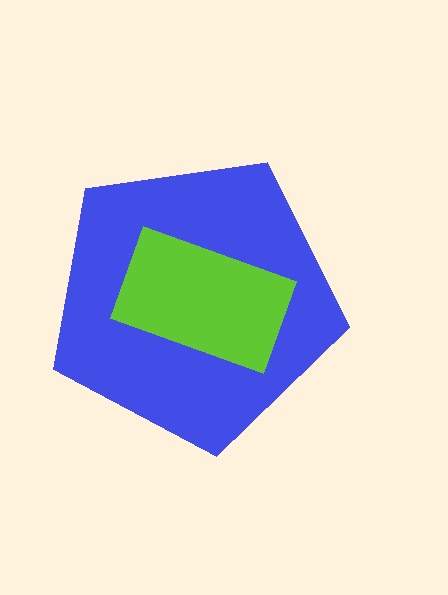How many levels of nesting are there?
2.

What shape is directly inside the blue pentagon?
The lime rectangle.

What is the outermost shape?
The blue pentagon.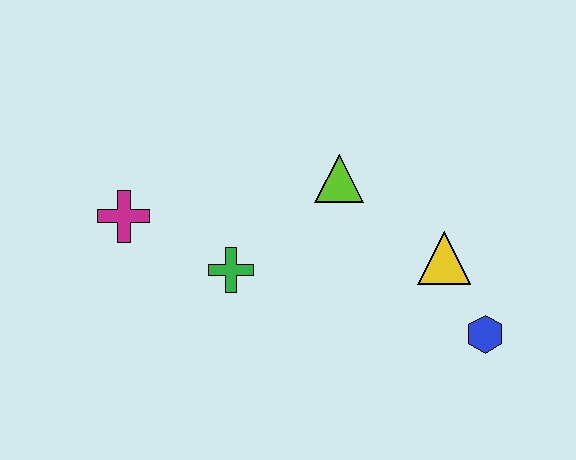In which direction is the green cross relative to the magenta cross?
The green cross is to the right of the magenta cross.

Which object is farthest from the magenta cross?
The blue hexagon is farthest from the magenta cross.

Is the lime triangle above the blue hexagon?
Yes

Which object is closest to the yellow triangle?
The blue hexagon is closest to the yellow triangle.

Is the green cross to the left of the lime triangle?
Yes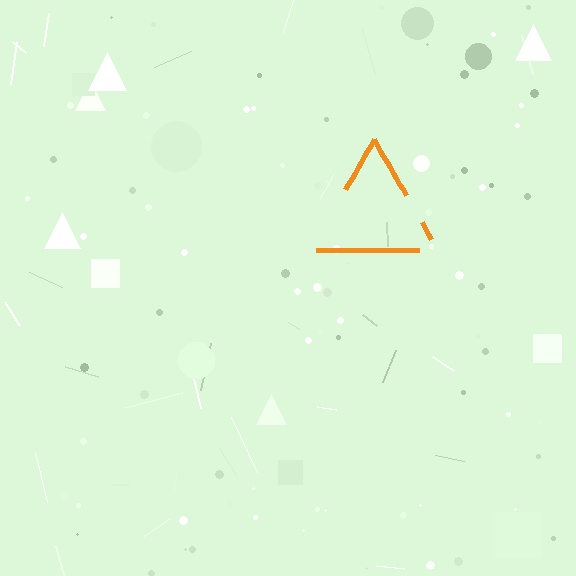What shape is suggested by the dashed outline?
The dashed outline suggests a triangle.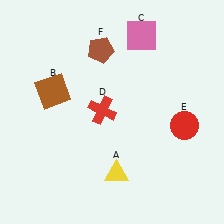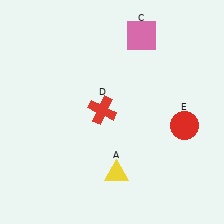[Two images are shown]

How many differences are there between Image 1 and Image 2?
There are 2 differences between the two images.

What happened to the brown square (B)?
The brown square (B) was removed in Image 2. It was in the top-left area of Image 1.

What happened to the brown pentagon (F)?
The brown pentagon (F) was removed in Image 2. It was in the top-left area of Image 1.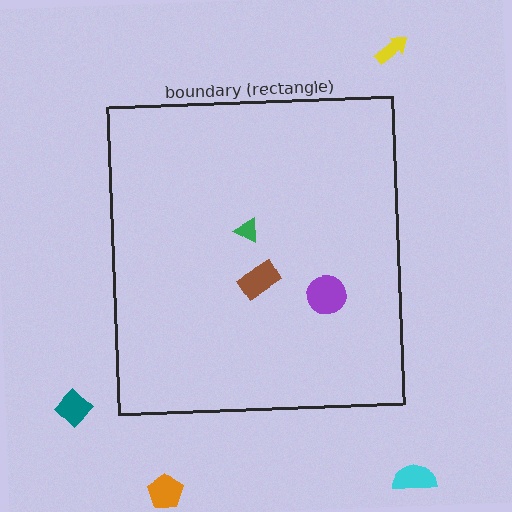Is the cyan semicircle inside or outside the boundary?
Outside.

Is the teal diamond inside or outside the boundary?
Outside.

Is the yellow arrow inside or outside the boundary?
Outside.